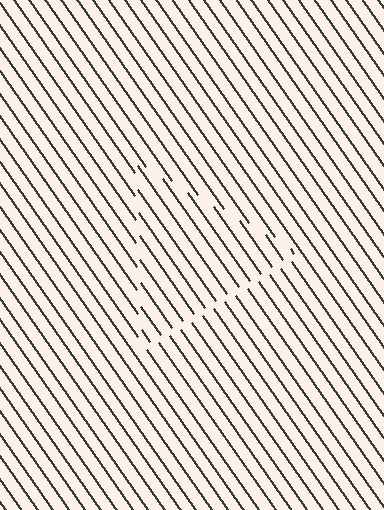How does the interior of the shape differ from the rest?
The interior of the shape contains the same grating, shifted by half a period — the contour is defined by the phase discontinuity where line-ends from the inner and outer gratings abut.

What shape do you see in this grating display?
An illusory triangle. The interior of the shape contains the same grating, shifted by half a period — the contour is defined by the phase discontinuity where line-ends from the inner and outer gratings abut.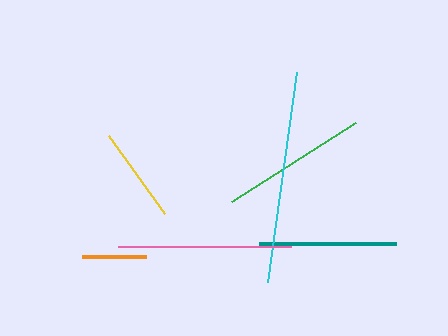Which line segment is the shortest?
The orange line is the shortest at approximately 64 pixels.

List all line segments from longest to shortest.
From longest to shortest: cyan, pink, green, teal, yellow, orange.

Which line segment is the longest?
The cyan line is the longest at approximately 213 pixels.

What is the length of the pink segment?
The pink segment is approximately 173 pixels long.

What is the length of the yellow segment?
The yellow segment is approximately 96 pixels long.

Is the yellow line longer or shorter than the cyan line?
The cyan line is longer than the yellow line.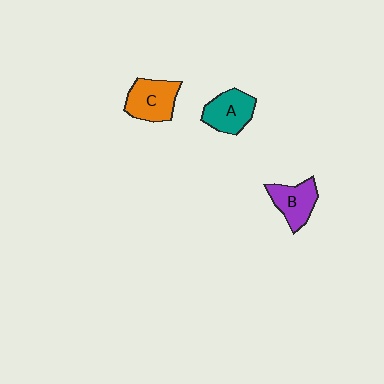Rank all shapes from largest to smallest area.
From largest to smallest: C (orange), A (teal), B (purple).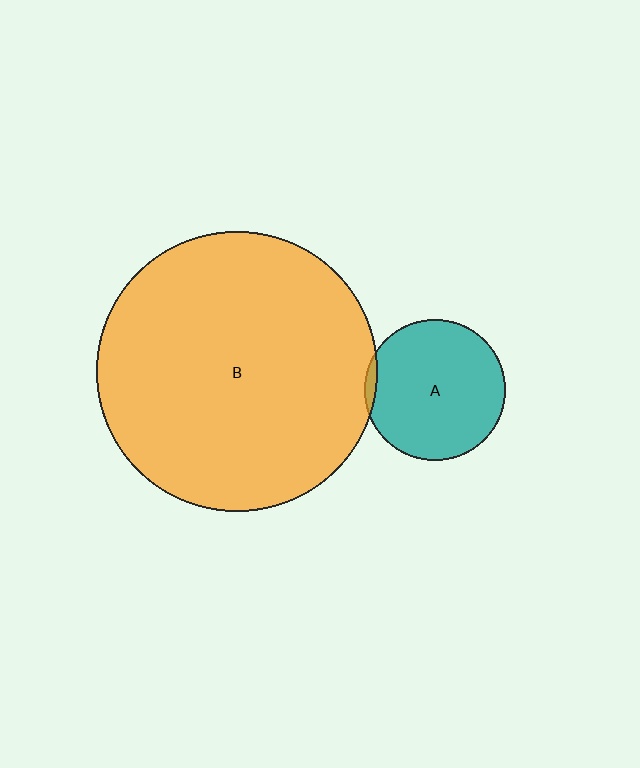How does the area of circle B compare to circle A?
Approximately 3.9 times.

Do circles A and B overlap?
Yes.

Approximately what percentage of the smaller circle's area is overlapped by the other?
Approximately 5%.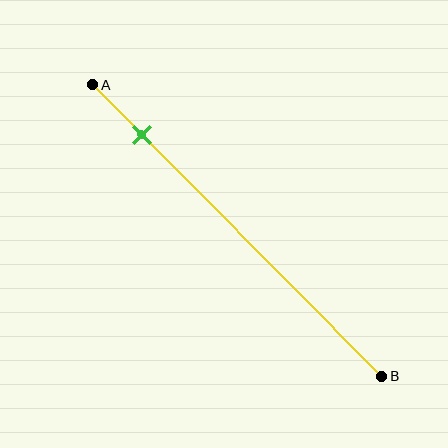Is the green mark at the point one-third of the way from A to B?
No, the mark is at about 15% from A, not at the 33% one-third point.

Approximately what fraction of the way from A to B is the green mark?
The green mark is approximately 15% of the way from A to B.